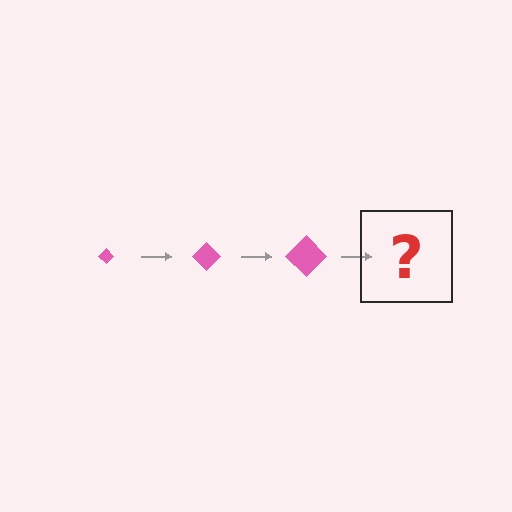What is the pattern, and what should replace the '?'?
The pattern is that the diamond gets progressively larger each step. The '?' should be a pink diamond, larger than the previous one.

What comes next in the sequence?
The next element should be a pink diamond, larger than the previous one.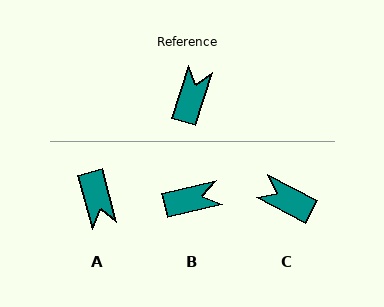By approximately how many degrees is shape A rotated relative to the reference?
Approximately 148 degrees clockwise.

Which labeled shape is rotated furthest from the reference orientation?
A, about 148 degrees away.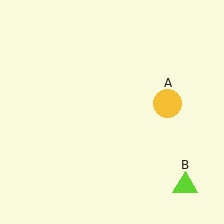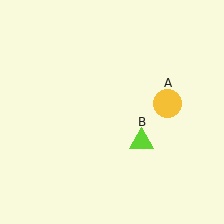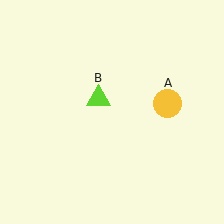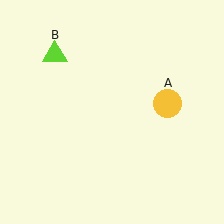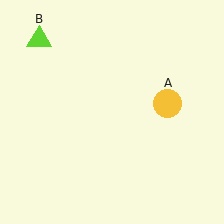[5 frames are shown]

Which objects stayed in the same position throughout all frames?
Yellow circle (object A) remained stationary.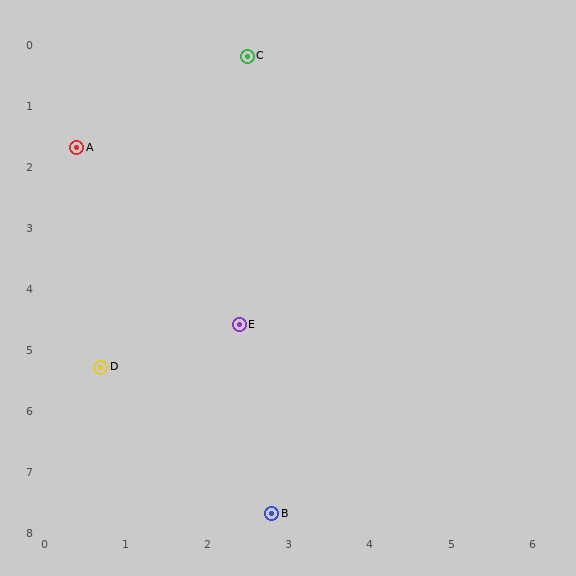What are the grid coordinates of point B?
Point B is at approximately (2.8, 7.7).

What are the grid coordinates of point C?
Point C is at approximately (2.5, 0.2).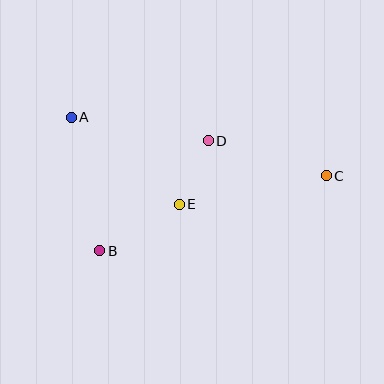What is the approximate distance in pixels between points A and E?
The distance between A and E is approximately 139 pixels.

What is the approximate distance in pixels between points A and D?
The distance between A and D is approximately 139 pixels.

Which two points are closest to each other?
Points D and E are closest to each other.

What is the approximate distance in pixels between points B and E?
The distance between B and E is approximately 92 pixels.